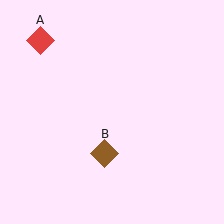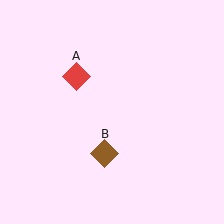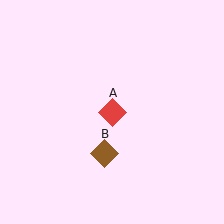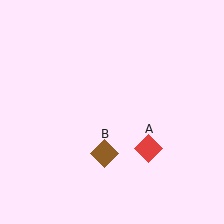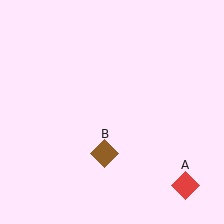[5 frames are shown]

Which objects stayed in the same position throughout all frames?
Brown diamond (object B) remained stationary.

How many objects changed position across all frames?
1 object changed position: red diamond (object A).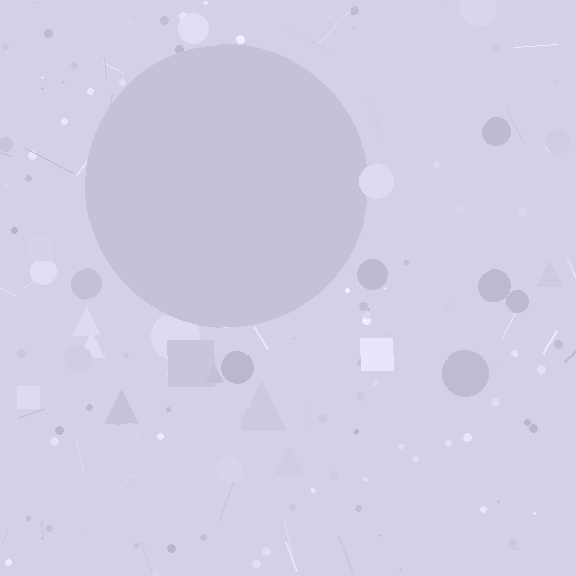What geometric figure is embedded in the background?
A circle is embedded in the background.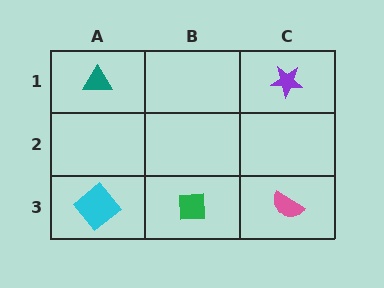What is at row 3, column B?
A green square.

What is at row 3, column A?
A cyan diamond.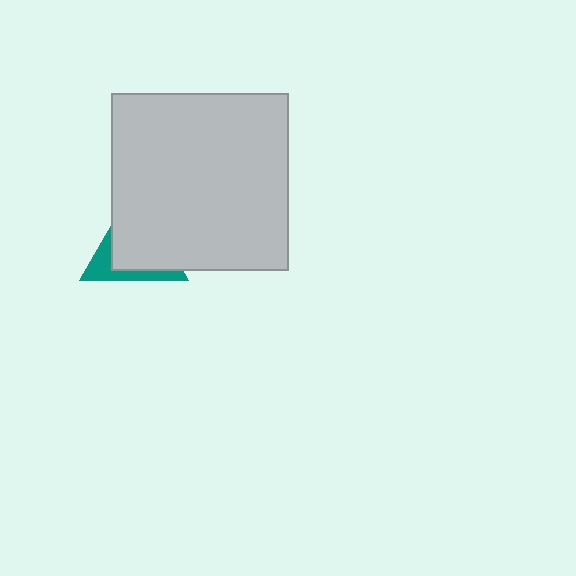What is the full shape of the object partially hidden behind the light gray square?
The partially hidden object is a teal triangle.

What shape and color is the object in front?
The object in front is a light gray square.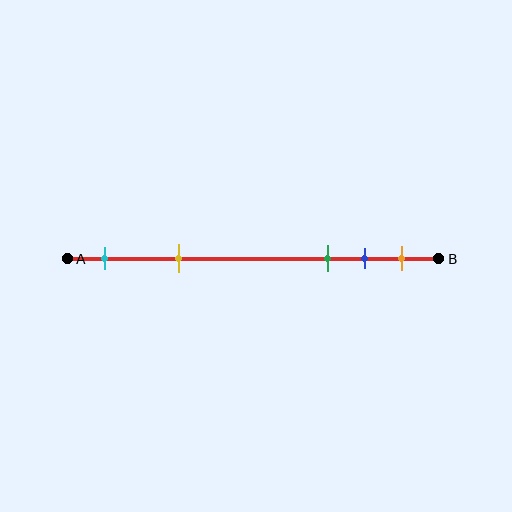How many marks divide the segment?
There are 5 marks dividing the segment.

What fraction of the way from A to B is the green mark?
The green mark is approximately 70% (0.7) of the way from A to B.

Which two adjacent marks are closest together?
The blue and orange marks are the closest adjacent pair.